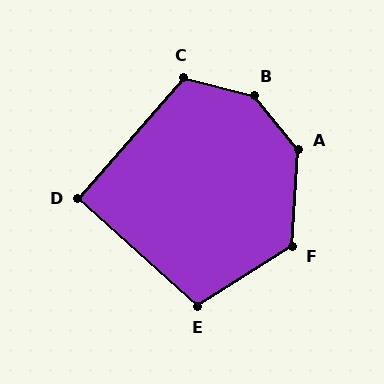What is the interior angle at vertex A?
Approximately 137 degrees (obtuse).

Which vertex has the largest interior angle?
B, at approximately 144 degrees.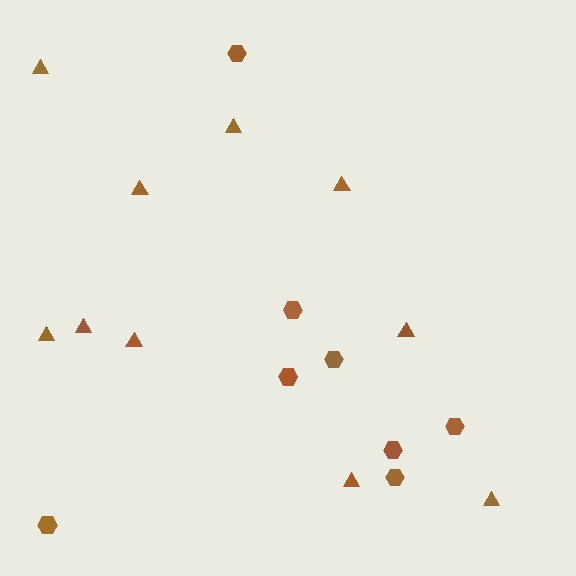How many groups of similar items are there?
There are 2 groups: one group of triangles (10) and one group of hexagons (8).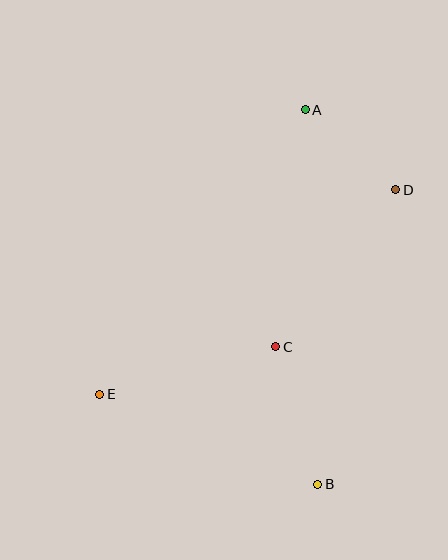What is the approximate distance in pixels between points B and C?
The distance between B and C is approximately 144 pixels.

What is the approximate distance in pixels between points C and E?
The distance between C and E is approximately 182 pixels.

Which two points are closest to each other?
Points A and D are closest to each other.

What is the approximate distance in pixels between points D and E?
The distance between D and E is approximately 360 pixels.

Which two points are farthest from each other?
Points A and B are farthest from each other.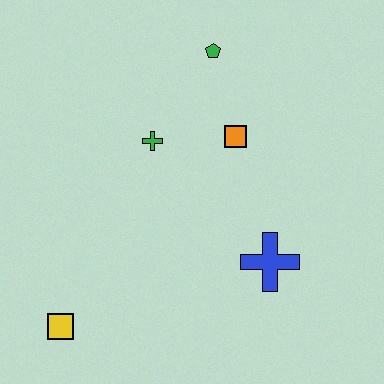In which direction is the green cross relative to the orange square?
The green cross is to the left of the orange square.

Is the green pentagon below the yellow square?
No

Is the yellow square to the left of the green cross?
Yes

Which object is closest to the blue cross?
The orange square is closest to the blue cross.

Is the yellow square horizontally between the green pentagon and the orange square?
No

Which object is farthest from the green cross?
The yellow square is farthest from the green cross.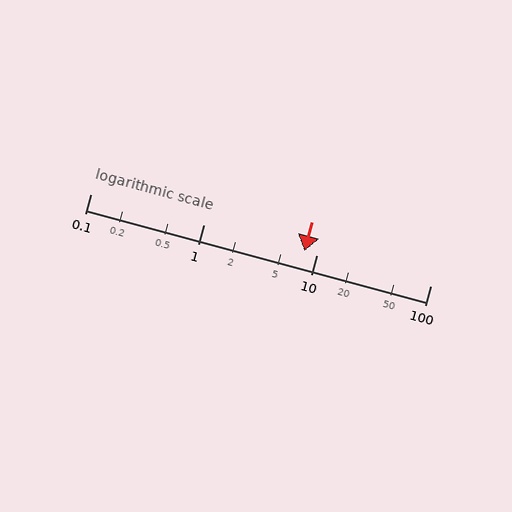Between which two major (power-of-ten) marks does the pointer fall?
The pointer is between 1 and 10.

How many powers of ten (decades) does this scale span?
The scale spans 3 decades, from 0.1 to 100.